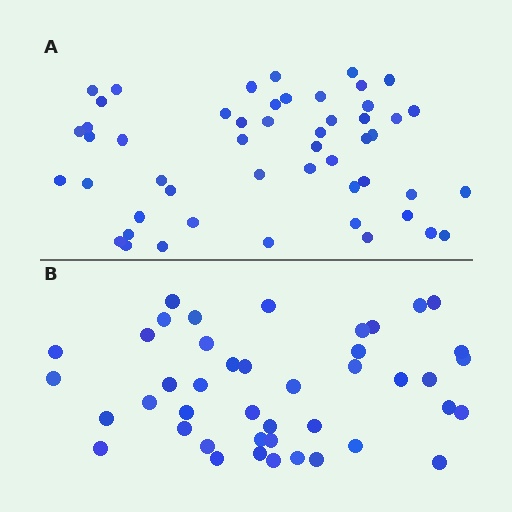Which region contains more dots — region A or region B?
Region A (the top region) has more dots.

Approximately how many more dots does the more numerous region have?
Region A has roughly 8 or so more dots than region B.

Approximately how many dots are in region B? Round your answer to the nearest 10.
About 40 dots. (The exact count is 43, which rounds to 40.)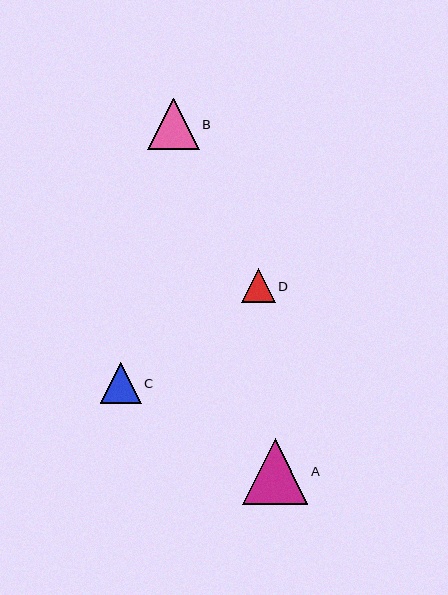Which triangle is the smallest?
Triangle D is the smallest with a size of approximately 34 pixels.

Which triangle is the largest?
Triangle A is the largest with a size of approximately 66 pixels.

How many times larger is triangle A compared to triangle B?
Triangle A is approximately 1.3 times the size of triangle B.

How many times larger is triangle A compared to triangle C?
Triangle A is approximately 1.6 times the size of triangle C.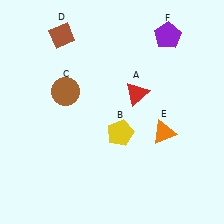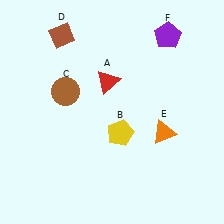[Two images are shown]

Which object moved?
The red triangle (A) moved left.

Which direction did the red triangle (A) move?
The red triangle (A) moved left.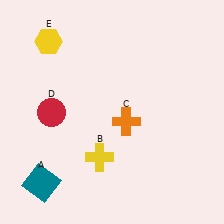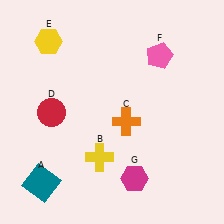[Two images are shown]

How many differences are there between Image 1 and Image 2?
There are 2 differences between the two images.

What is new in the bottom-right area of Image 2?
A magenta hexagon (G) was added in the bottom-right area of Image 2.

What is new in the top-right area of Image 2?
A pink pentagon (F) was added in the top-right area of Image 2.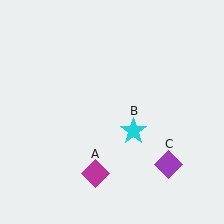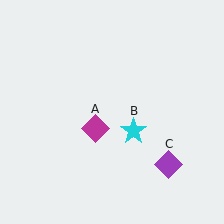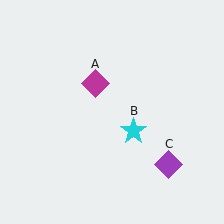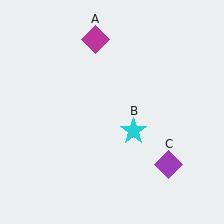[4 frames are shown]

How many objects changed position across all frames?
1 object changed position: magenta diamond (object A).